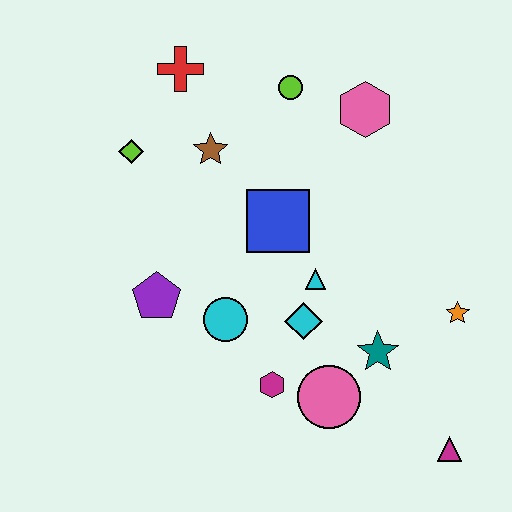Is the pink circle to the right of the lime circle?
Yes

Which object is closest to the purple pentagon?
The cyan circle is closest to the purple pentagon.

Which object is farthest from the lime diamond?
The magenta triangle is farthest from the lime diamond.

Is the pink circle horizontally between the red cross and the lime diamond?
No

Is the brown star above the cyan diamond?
Yes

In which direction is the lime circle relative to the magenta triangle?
The lime circle is above the magenta triangle.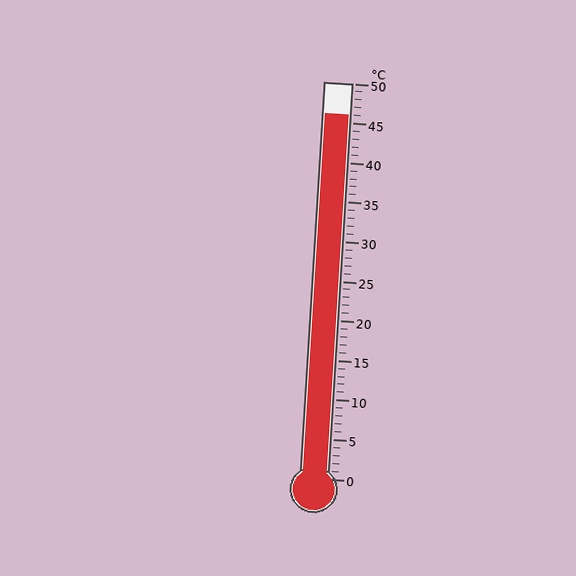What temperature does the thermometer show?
The thermometer shows approximately 46°C.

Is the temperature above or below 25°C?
The temperature is above 25°C.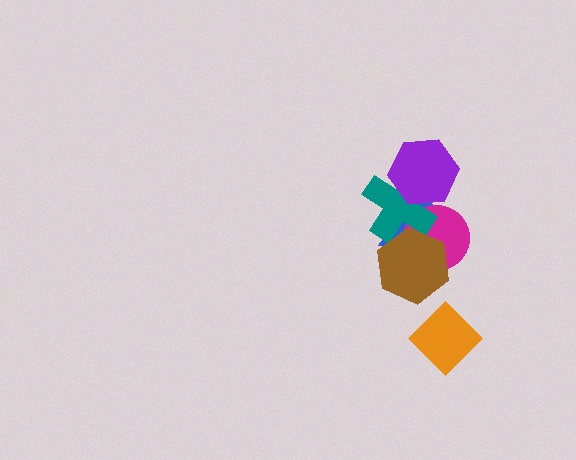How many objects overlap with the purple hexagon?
2 objects overlap with the purple hexagon.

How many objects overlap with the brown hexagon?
3 objects overlap with the brown hexagon.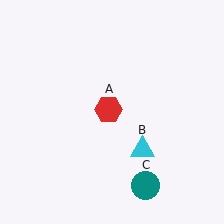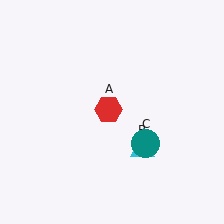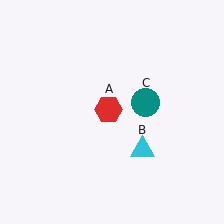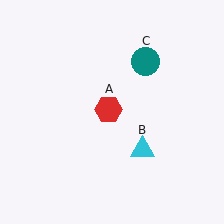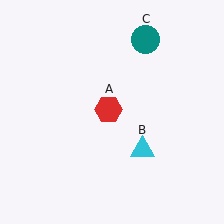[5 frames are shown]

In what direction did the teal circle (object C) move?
The teal circle (object C) moved up.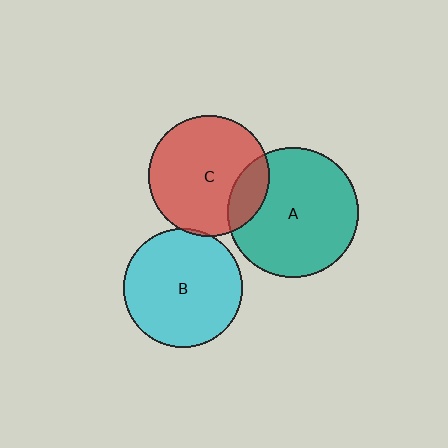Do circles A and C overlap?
Yes.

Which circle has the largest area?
Circle A (teal).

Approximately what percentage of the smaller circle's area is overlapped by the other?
Approximately 15%.